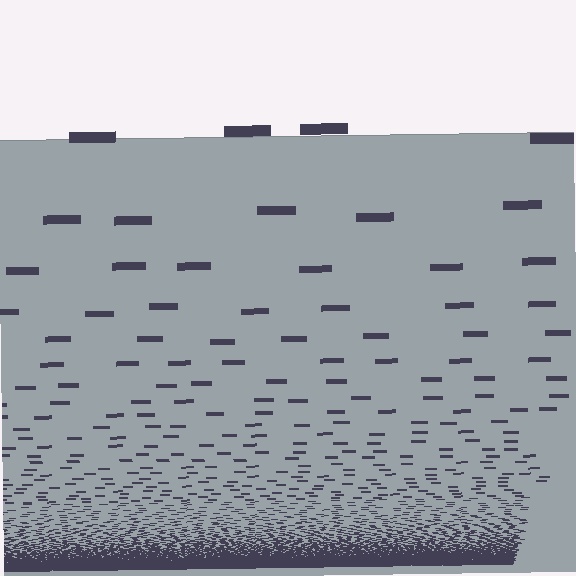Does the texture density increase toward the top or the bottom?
Density increases toward the bottom.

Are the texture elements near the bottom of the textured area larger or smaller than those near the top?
Smaller. The gradient is inverted — elements near the bottom are smaller and denser.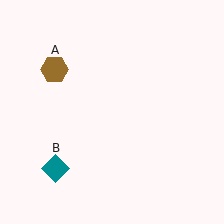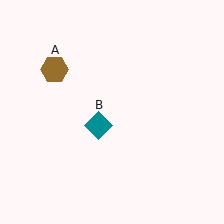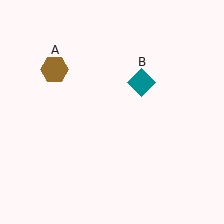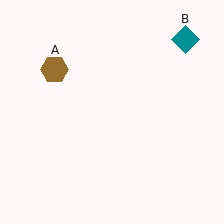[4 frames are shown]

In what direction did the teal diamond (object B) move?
The teal diamond (object B) moved up and to the right.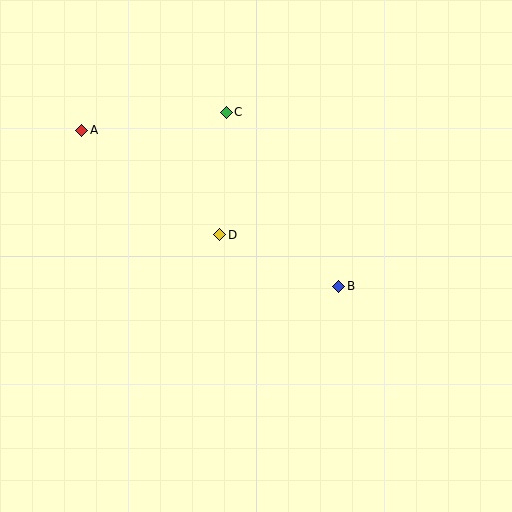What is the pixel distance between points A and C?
The distance between A and C is 146 pixels.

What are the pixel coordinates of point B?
Point B is at (339, 286).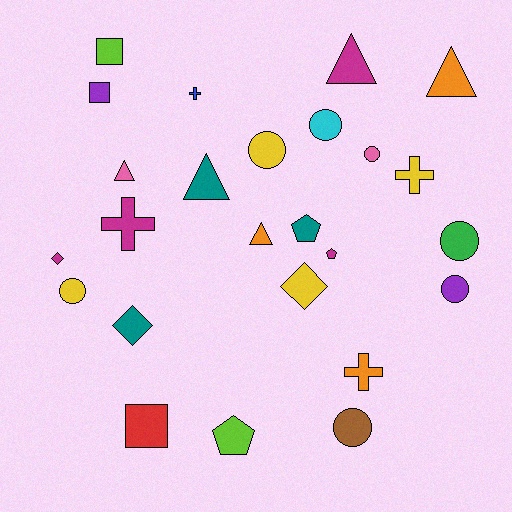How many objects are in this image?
There are 25 objects.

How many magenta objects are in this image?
There are 4 magenta objects.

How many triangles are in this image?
There are 5 triangles.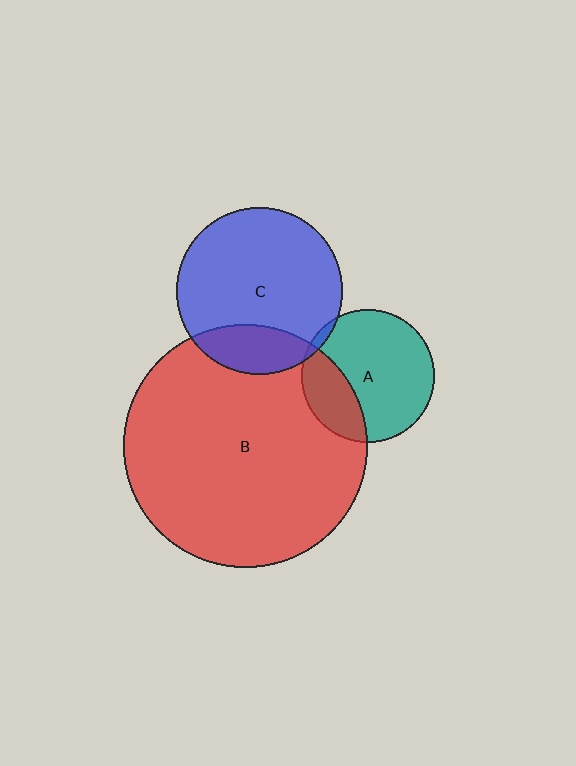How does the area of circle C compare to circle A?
Approximately 1.6 times.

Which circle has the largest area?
Circle B (red).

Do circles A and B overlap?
Yes.